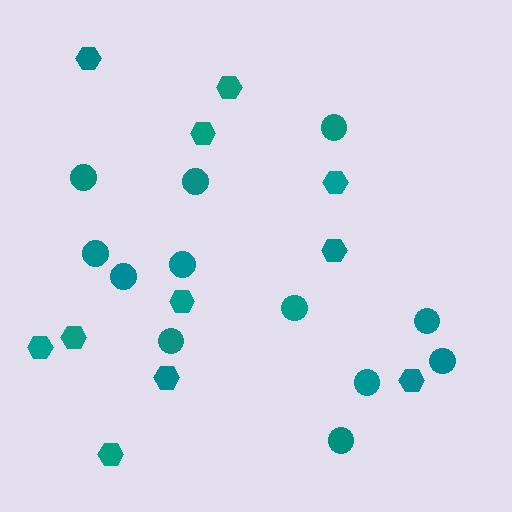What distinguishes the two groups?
There are 2 groups: one group of hexagons (11) and one group of circles (12).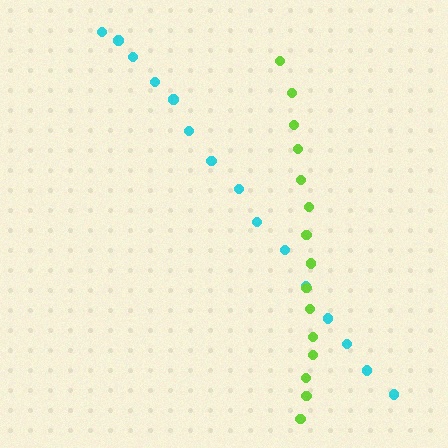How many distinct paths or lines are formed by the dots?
There are 2 distinct paths.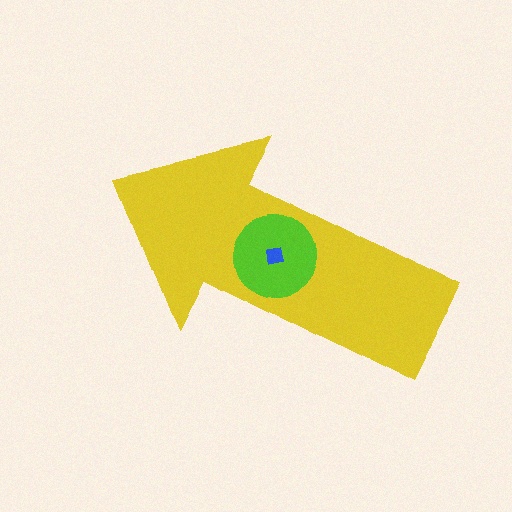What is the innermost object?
The blue square.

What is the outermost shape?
The yellow arrow.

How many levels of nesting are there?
3.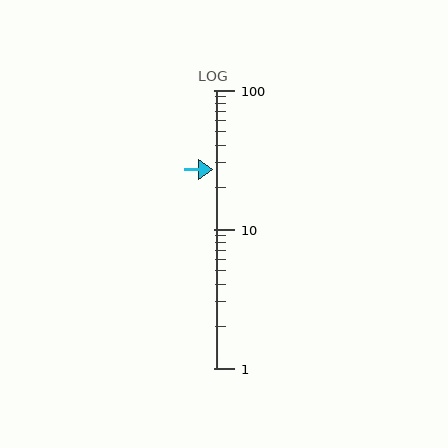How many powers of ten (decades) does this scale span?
The scale spans 2 decades, from 1 to 100.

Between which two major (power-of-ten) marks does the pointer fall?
The pointer is between 10 and 100.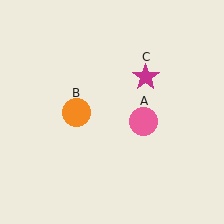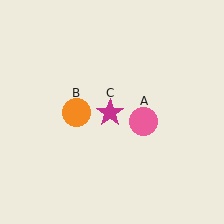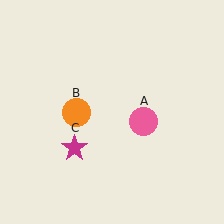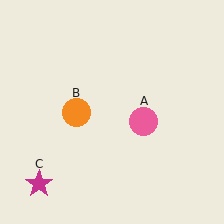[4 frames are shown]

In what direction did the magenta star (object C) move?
The magenta star (object C) moved down and to the left.